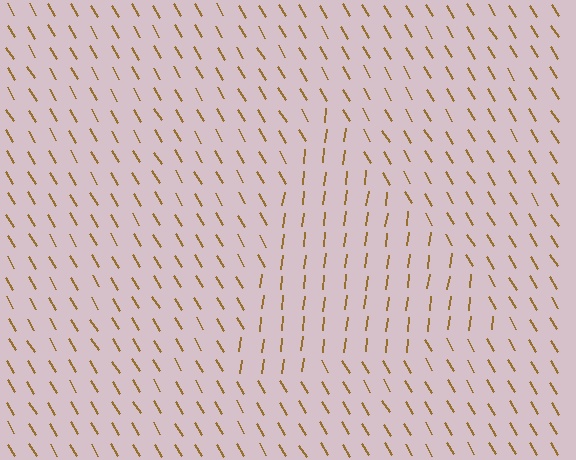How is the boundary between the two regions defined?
The boundary is defined purely by a change in line orientation (approximately 38 degrees difference). All lines are the same color and thickness.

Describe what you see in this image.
The image is filled with small brown line segments. A triangle region in the image has lines oriented differently from the surrounding lines, creating a visible texture boundary.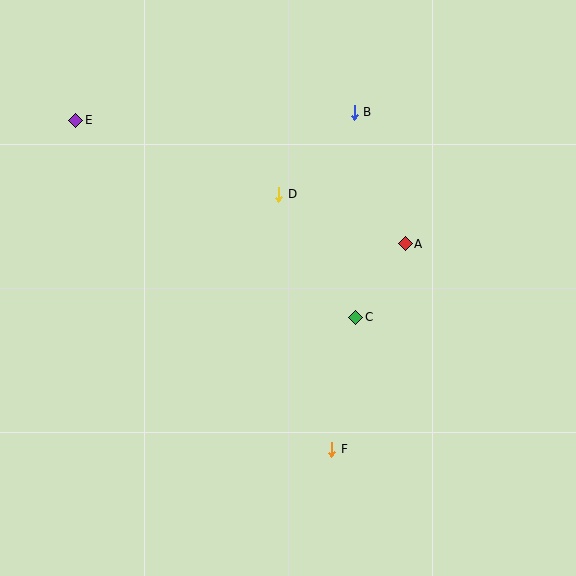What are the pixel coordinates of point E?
Point E is at (76, 120).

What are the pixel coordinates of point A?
Point A is at (405, 244).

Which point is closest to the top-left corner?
Point E is closest to the top-left corner.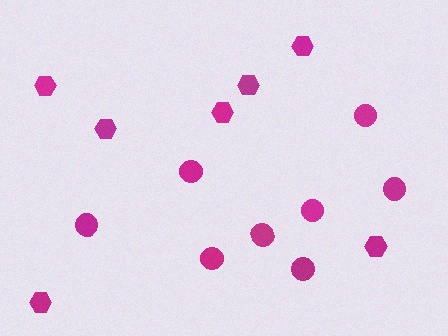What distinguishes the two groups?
There are 2 groups: one group of hexagons (7) and one group of circles (8).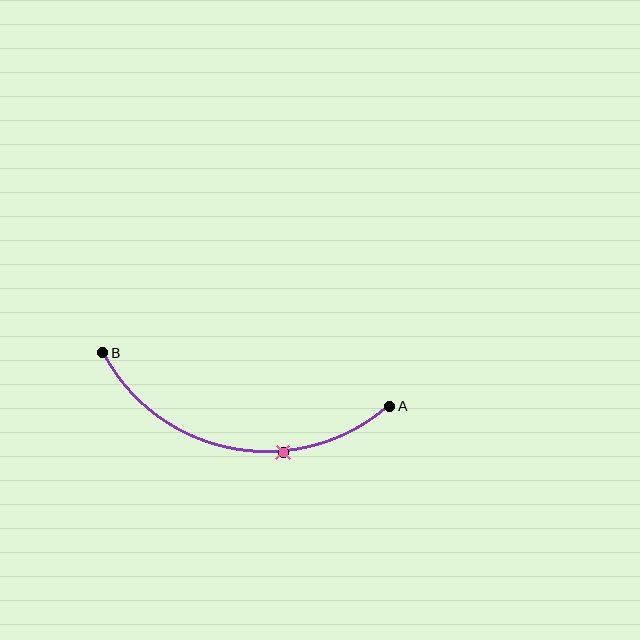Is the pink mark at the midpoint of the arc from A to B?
No. The pink mark lies on the arc but is closer to endpoint A. The arc midpoint would be at the point on the curve equidistant along the arc from both A and B.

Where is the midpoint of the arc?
The arc midpoint is the point on the curve farthest from the straight line joining A and B. It sits below that line.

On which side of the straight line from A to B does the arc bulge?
The arc bulges below the straight line connecting A and B.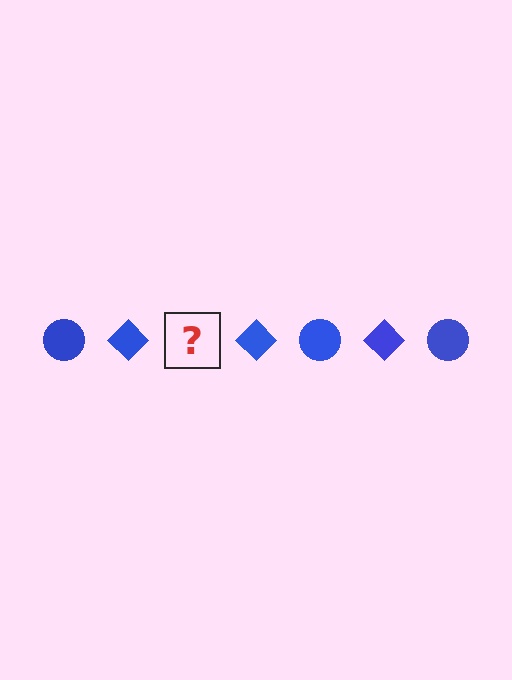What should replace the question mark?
The question mark should be replaced with a blue circle.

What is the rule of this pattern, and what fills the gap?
The rule is that the pattern cycles through circle, diamond shapes in blue. The gap should be filled with a blue circle.